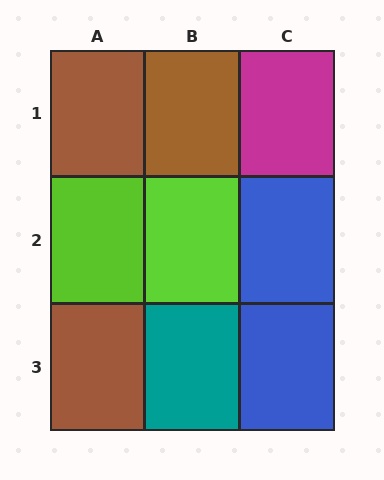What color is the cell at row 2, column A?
Lime.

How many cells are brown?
3 cells are brown.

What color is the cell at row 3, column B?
Teal.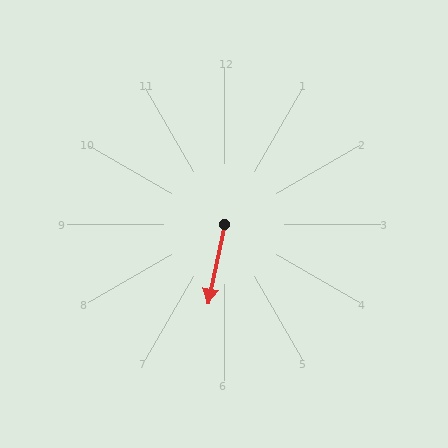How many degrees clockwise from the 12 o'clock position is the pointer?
Approximately 192 degrees.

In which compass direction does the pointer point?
South.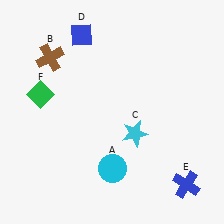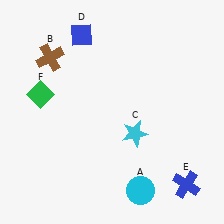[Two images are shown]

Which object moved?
The cyan circle (A) moved right.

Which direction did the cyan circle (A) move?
The cyan circle (A) moved right.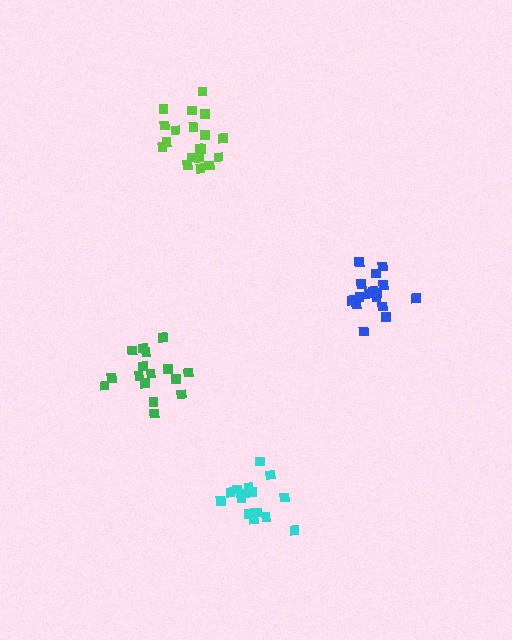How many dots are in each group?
Group 1: 19 dots, Group 2: 15 dots, Group 3: 16 dots, Group 4: 16 dots (66 total).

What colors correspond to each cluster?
The clusters are colored: lime, cyan, blue, green.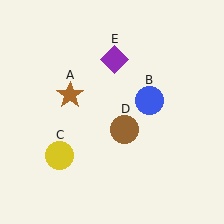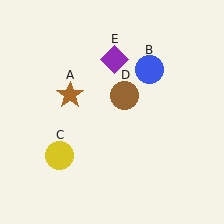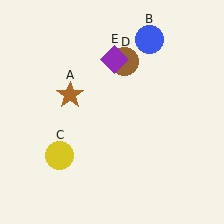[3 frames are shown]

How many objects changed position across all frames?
2 objects changed position: blue circle (object B), brown circle (object D).